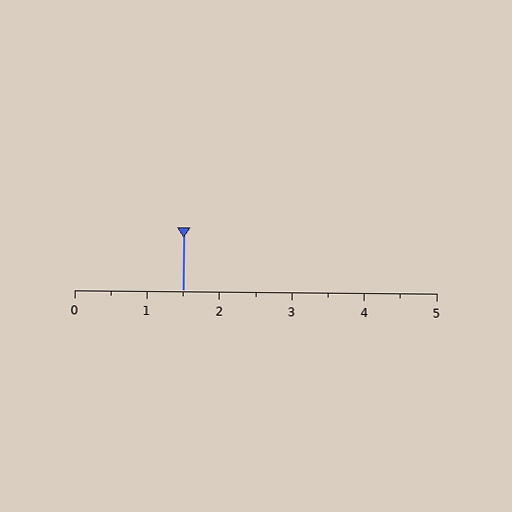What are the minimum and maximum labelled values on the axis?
The axis runs from 0 to 5.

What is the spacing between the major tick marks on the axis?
The major ticks are spaced 1 apart.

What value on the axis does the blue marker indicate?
The marker indicates approximately 1.5.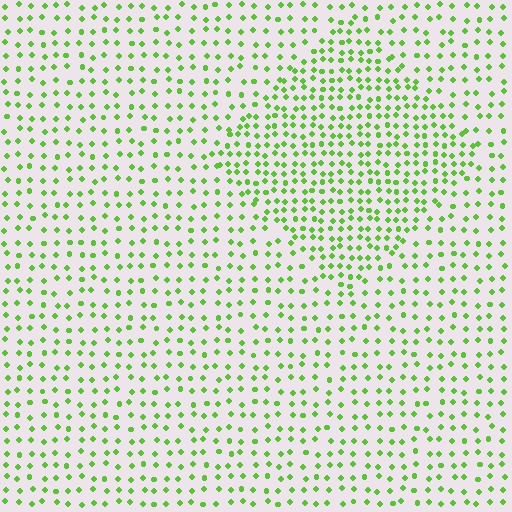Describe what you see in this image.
The image contains small lime elements arranged at two different densities. A diamond-shaped region is visible where the elements are more densely packed than the surrounding area.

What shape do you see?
I see a diamond.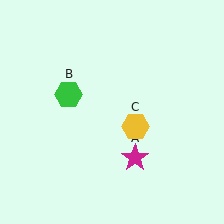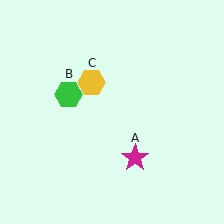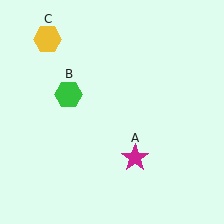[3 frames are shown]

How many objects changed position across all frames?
1 object changed position: yellow hexagon (object C).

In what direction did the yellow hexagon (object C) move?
The yellow hexagon (object C) moved up and to the left.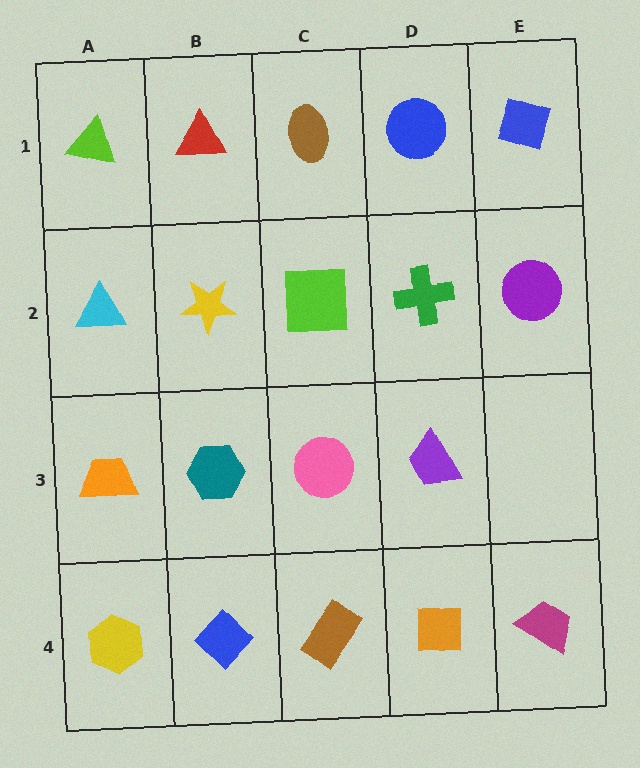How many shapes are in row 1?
5 shapes.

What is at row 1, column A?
A lime triangle.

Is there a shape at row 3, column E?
No, that cell is empty.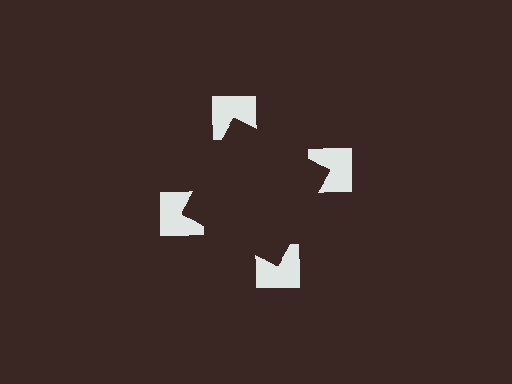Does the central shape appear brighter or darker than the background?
It typically appears slightly darker than the background, even though no actual brightness change is drawn.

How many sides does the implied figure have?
4 sides.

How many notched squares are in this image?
There are 4 — one at each vertex of the illusory square.